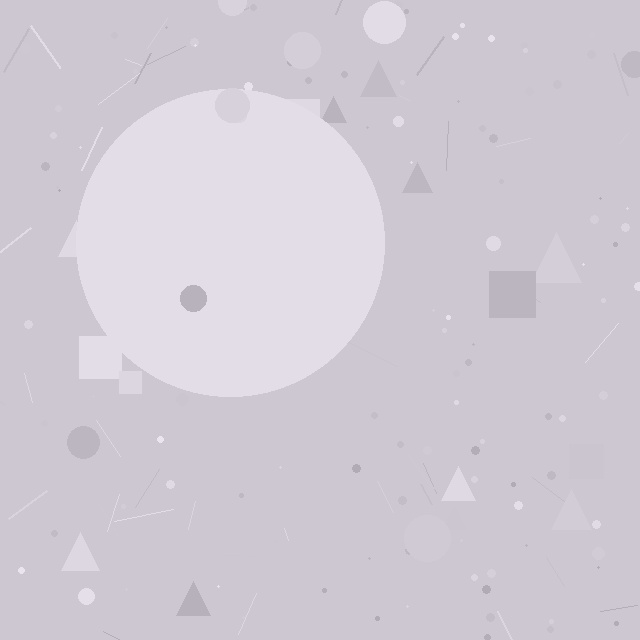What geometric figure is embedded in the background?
A circle is embedded in the background.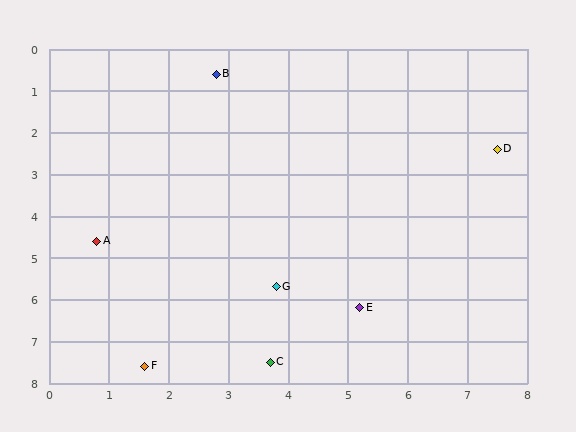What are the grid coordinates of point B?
Point B is at approximately (2.8, 0.6).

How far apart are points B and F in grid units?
Points B and F are about 7.1 grid units apart.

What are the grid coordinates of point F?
Point F is at approximately (1.6, 7.6).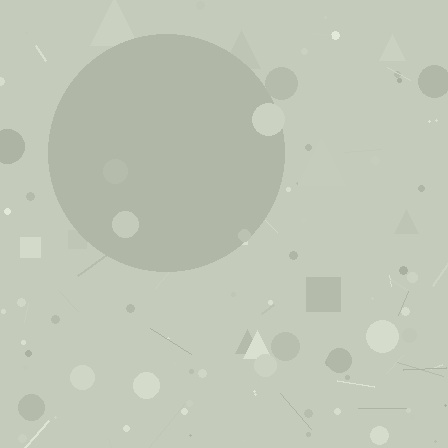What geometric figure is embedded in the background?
A circle is embedded in the background.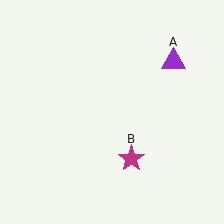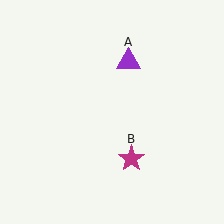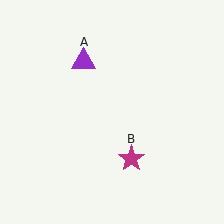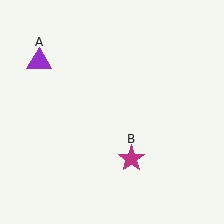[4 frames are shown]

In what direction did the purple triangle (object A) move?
The purple triangle (object A) moved left.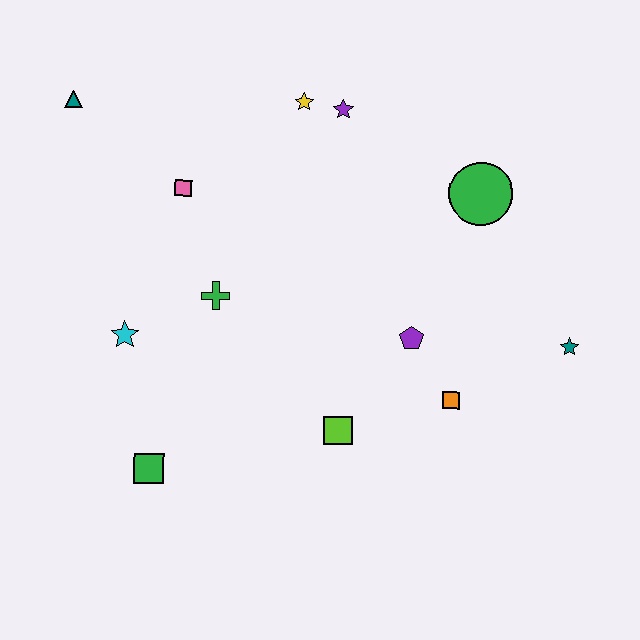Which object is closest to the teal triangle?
The pink square is closest to the teal triangle.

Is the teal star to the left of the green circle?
No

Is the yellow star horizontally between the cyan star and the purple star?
Yes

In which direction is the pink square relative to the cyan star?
The pink square is above the cyan star.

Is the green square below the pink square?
Yes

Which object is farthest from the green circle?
The green square is farthest from the green circle.